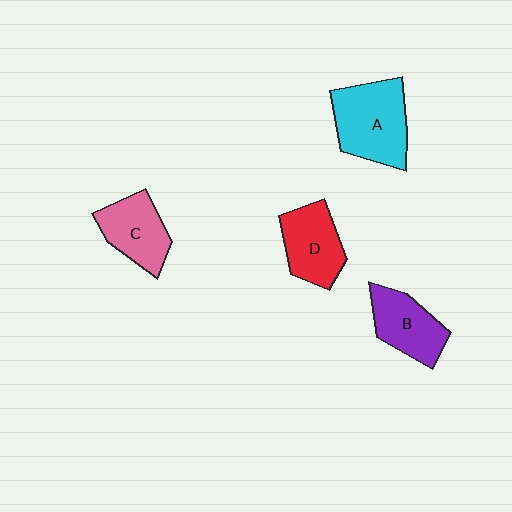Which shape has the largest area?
Shape A (cyan).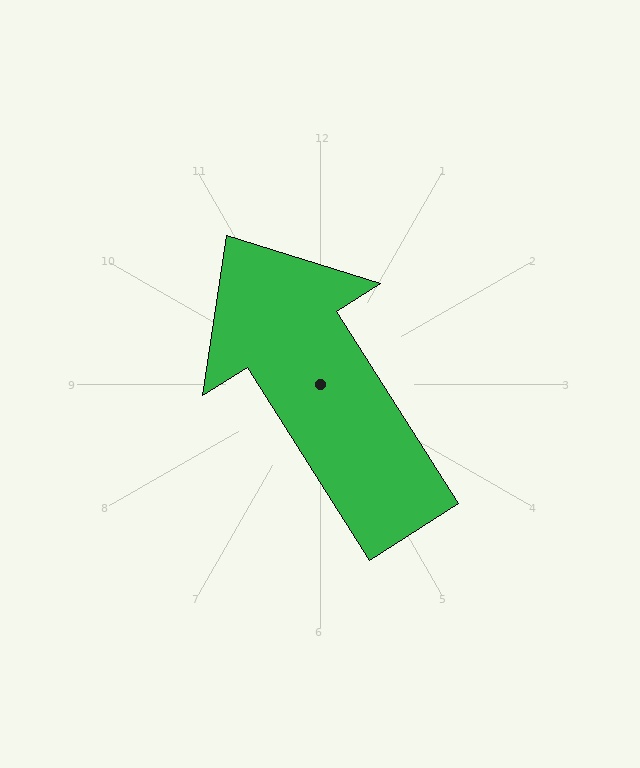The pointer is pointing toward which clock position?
Roughly 11 o'clock.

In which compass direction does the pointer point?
Northwest.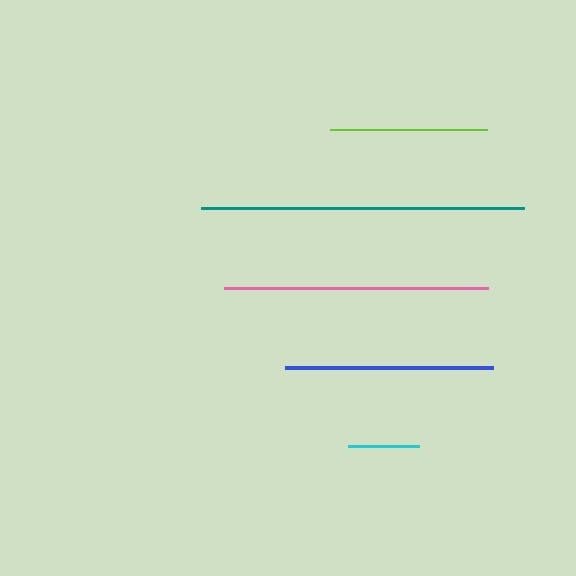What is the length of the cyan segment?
The cyan segment is approximately 71 pixels long.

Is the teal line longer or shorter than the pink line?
The teal line is longer than the pink line.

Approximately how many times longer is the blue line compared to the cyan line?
The blue line is approximately 2.9 times the length of the cyan line.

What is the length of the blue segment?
The blue segment is approximately 208 pixels long.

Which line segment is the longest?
The teal line is the longest at approximately 323 pixels.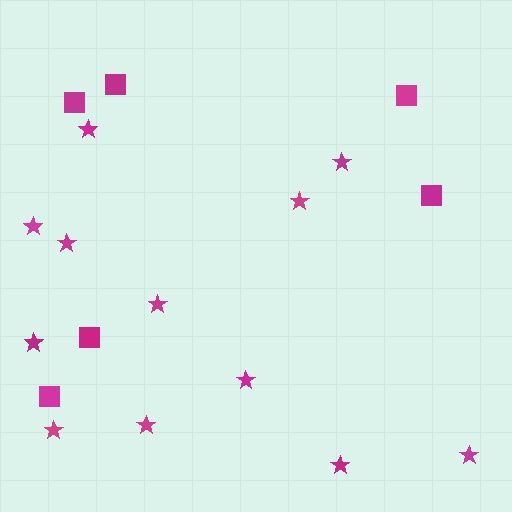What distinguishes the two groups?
There are 2 groups: one group of squares (6) and one group of stars (12).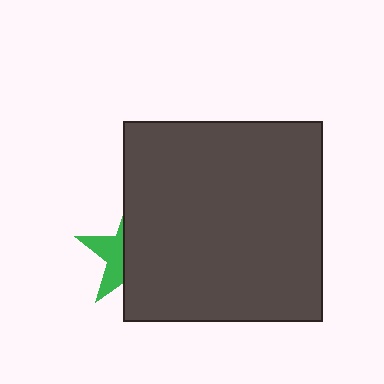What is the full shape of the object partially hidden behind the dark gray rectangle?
The partially hidden object is a green star.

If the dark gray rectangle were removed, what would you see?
You would see the complete green star.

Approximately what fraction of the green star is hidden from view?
Roughly 62% of the green star is hidden behind the dark gray rectangle.